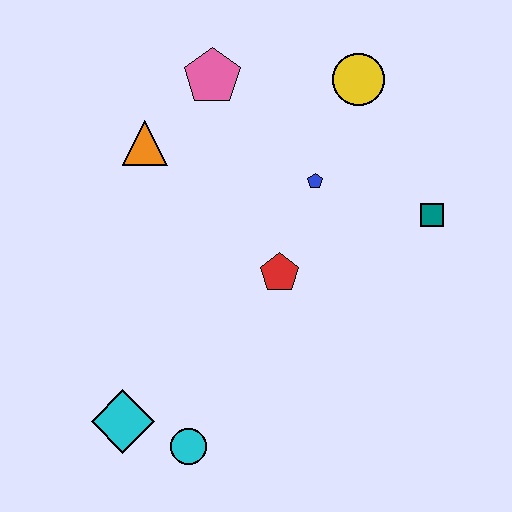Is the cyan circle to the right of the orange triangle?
Yes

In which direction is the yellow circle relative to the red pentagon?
The yellow circle is above the red pentagon.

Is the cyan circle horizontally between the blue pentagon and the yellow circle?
No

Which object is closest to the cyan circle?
The cyan diamond is closest to the cyan circle.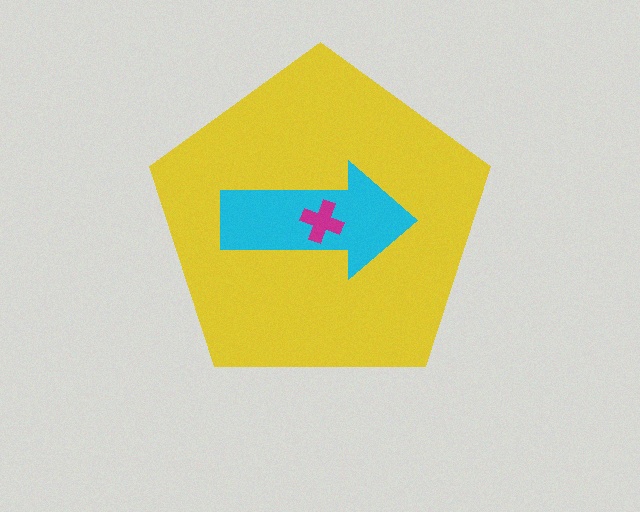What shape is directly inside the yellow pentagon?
The cyan arrow.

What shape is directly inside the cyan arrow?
The magenta cross.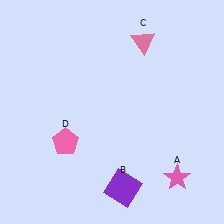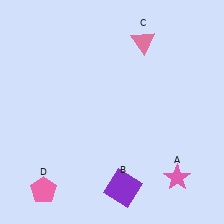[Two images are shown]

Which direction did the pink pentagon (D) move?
The pink pentagon (D) moved down.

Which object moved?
The pink pentagon (D) moved down.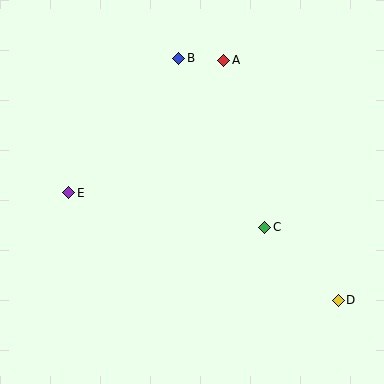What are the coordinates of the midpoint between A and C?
The midpoint between A and C is at (244, 144).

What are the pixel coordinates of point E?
Point E is at (69, 193).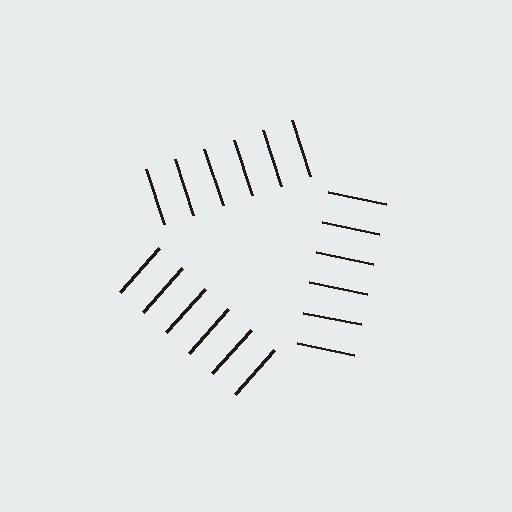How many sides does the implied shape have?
3 sides — the line-ends trace a triangle.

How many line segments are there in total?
18 — 6 along each of the 3 edges.